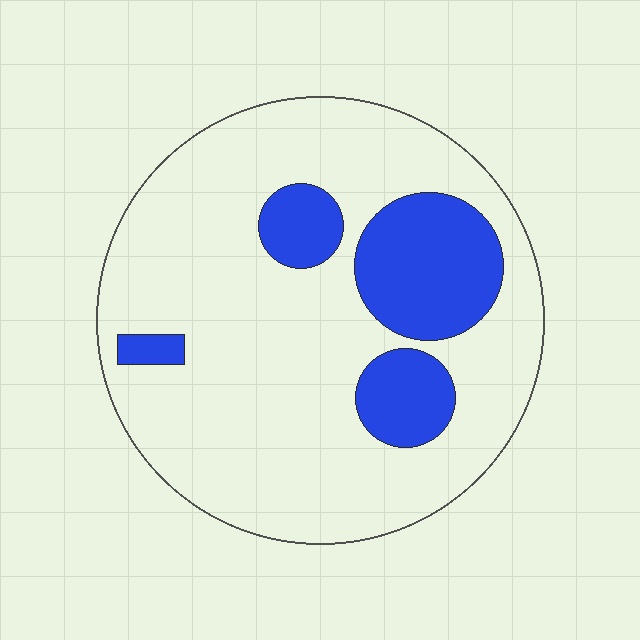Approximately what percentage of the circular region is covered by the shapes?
Approximately 20%.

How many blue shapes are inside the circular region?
4.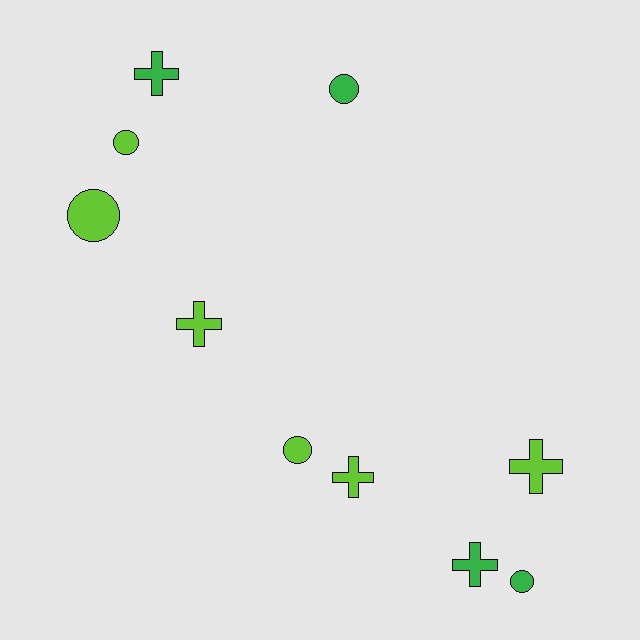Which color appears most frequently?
Lime, with 6 objects.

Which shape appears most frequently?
Circle, with 5 objects.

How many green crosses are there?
There are 2 green crosses.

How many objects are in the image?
There are 10 objects.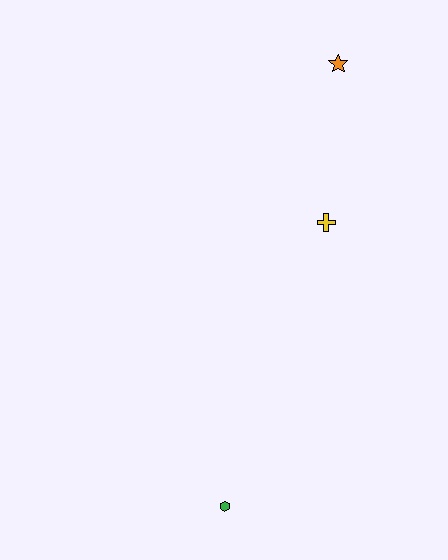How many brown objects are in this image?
There are no brown objects.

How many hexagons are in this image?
There is 1 hexagon.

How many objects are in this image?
There are 3 objects.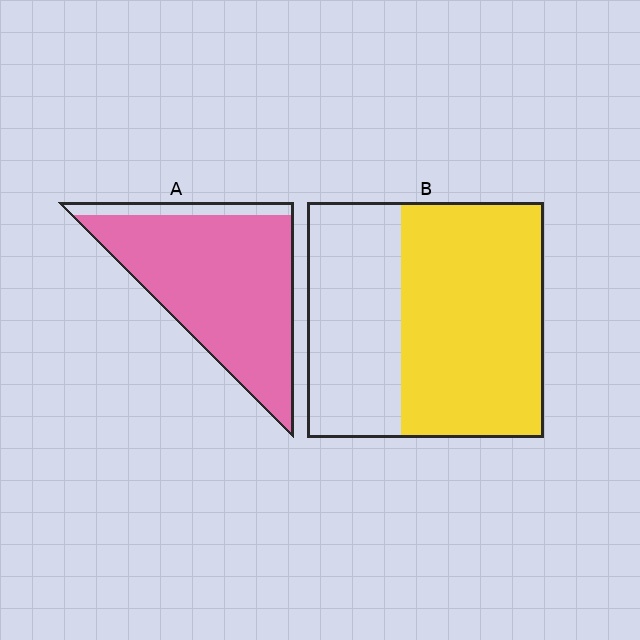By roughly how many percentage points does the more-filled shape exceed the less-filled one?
By roughly 30 percentage points (A over B).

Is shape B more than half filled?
Yes.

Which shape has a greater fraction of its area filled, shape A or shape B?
Shape A.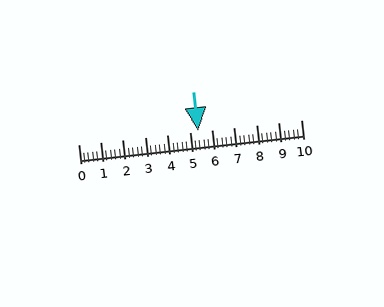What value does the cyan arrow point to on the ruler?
The cyan arrow points to approximately 5.4.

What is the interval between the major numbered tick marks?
The major tick marks are spaced 1 units apart.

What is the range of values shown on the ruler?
The ruler shows values from 0 to 10.